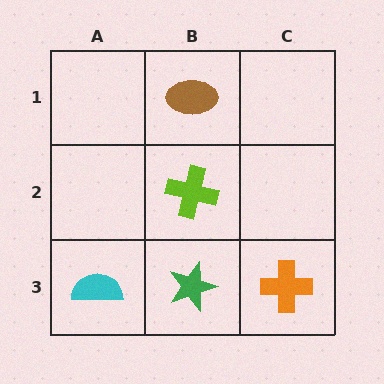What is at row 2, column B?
A lime cross.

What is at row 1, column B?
A brown ellipse.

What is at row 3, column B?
A green star.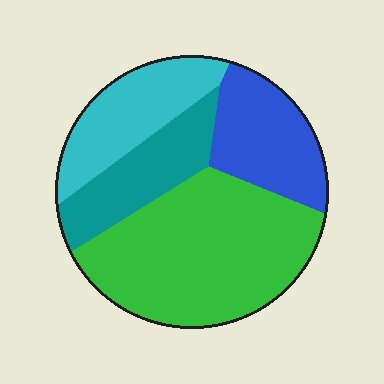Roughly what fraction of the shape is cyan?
Cyan takes up about one fifth (1/5) of the shape.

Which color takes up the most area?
Green, at roughly 45%.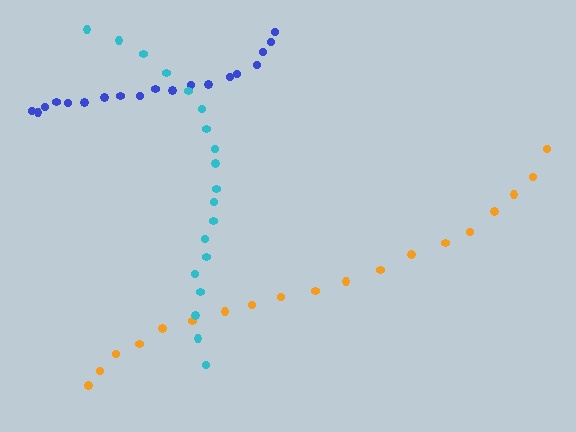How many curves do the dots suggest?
There are 3 distinct paths.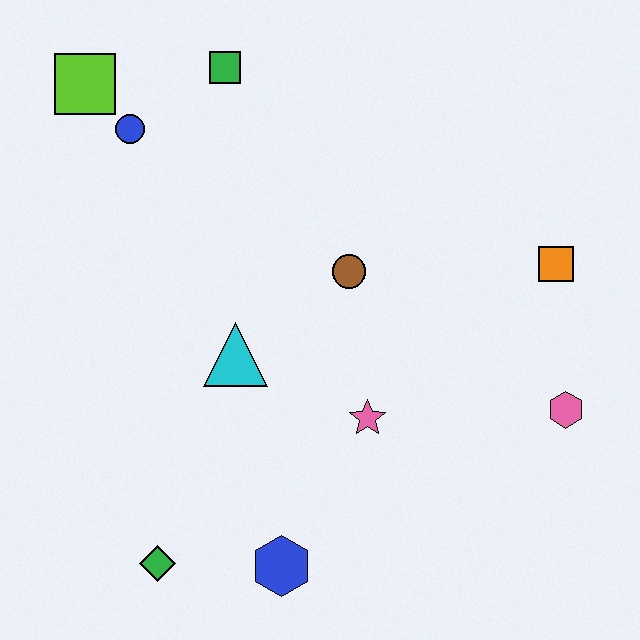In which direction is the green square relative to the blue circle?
The green square is to the right of the blue circle.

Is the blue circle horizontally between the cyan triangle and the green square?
No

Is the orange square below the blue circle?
Yes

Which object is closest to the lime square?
The blue circle is closest to the lime square.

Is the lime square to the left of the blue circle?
Yes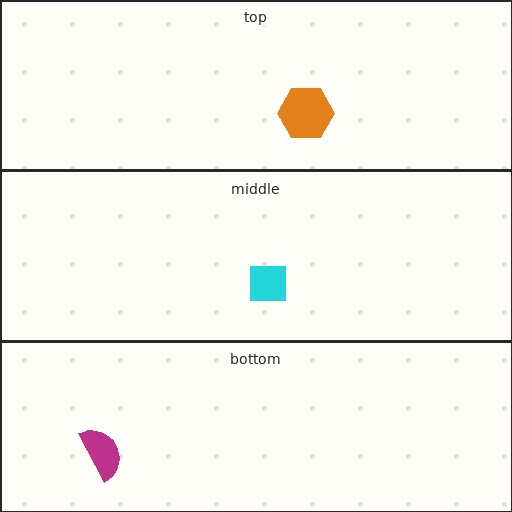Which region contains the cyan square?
The middle region.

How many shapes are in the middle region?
1.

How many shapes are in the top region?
1.